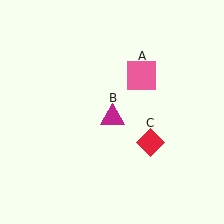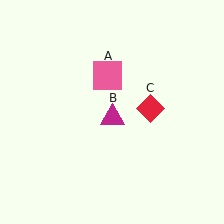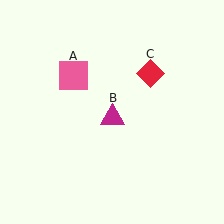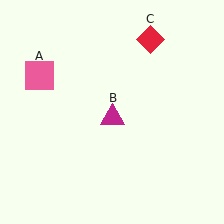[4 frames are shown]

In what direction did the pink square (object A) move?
The pink square (object A) moved left.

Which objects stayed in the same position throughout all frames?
Magenta triangle (object B) remained stationary.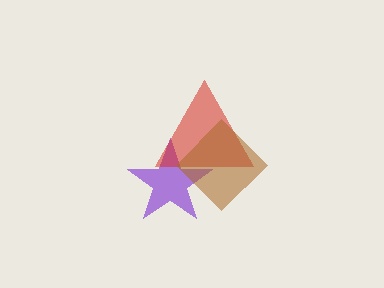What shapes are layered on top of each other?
The layered shapes are: a purple star, a red triangle, a brown diamond.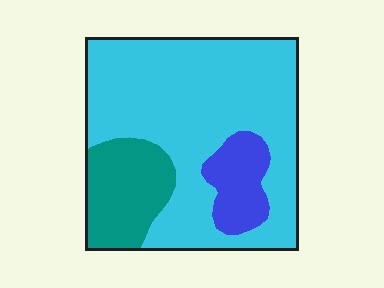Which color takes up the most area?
Cyan, at roughly 70%.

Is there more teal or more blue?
Teal.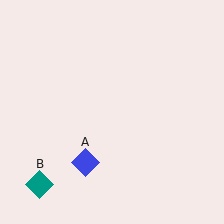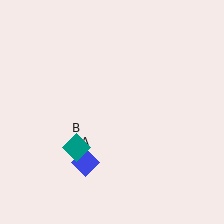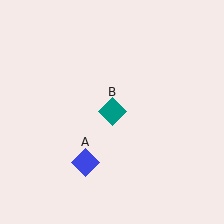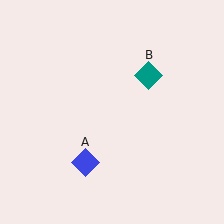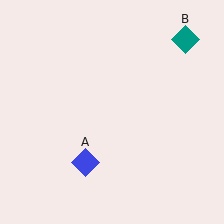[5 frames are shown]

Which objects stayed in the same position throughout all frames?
Blue diamond (object A) remained stationary.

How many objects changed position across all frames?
1 object changed position: teal diamond (object B).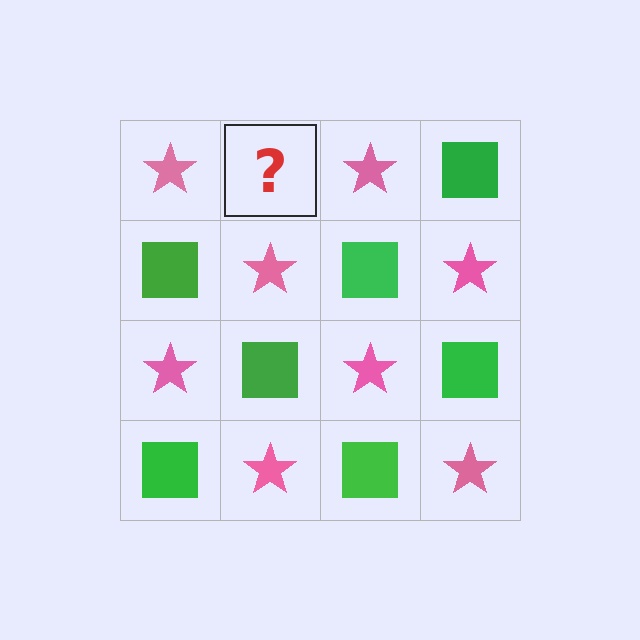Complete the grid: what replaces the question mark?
The question mark should be replaced with a green square.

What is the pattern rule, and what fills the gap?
The rule is that it alternates pink star and green square in a checkerboard pattern. The gap should be filled with a green square.